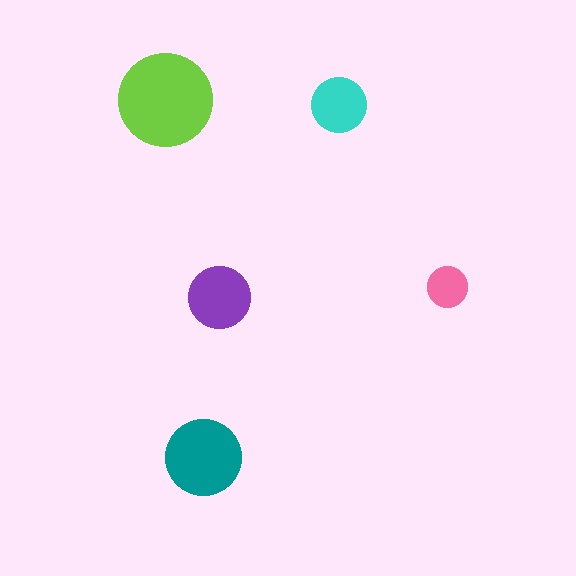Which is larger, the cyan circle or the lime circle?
The lime one.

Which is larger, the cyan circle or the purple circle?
The purple one.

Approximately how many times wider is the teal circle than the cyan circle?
About 1.5 times wider.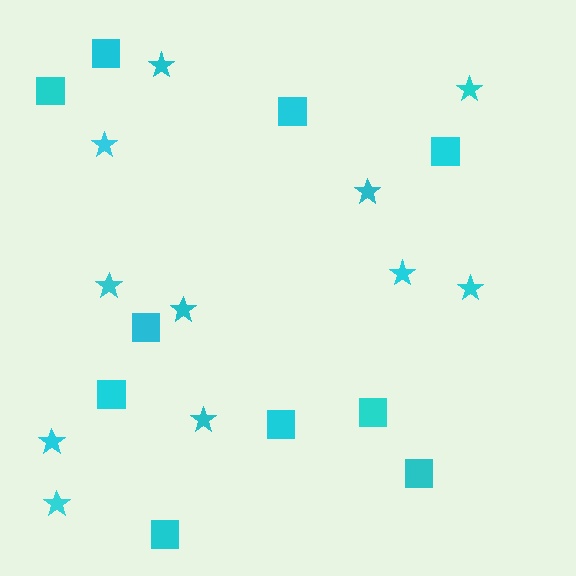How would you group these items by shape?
There are 2 groups: one group of stars (11) and one group of squares (10).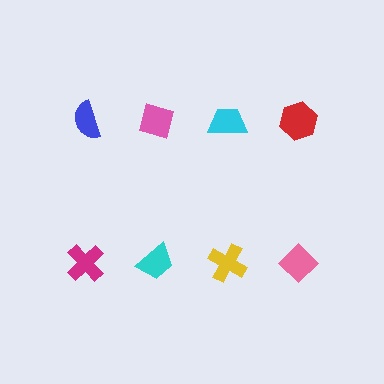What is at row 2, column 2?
A cyan trapezoid.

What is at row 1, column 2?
A pink diamond.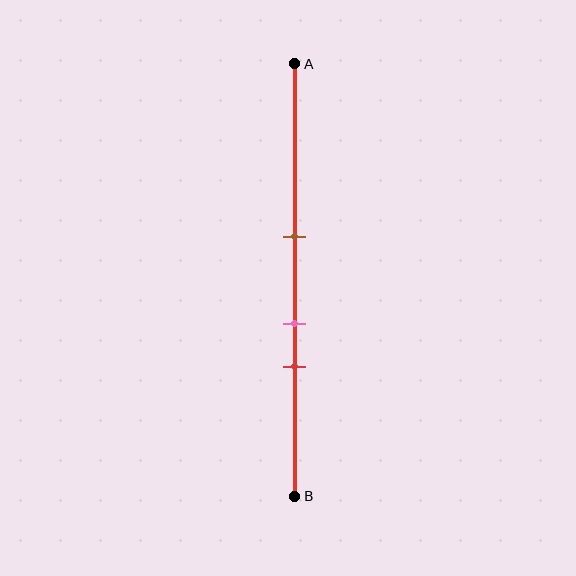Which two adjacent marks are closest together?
The pink and red marks are the closest adjacent pair.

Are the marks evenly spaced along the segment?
Yes, the marks are approximately evenly spaced.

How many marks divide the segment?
There are 3 marks dividing the segment.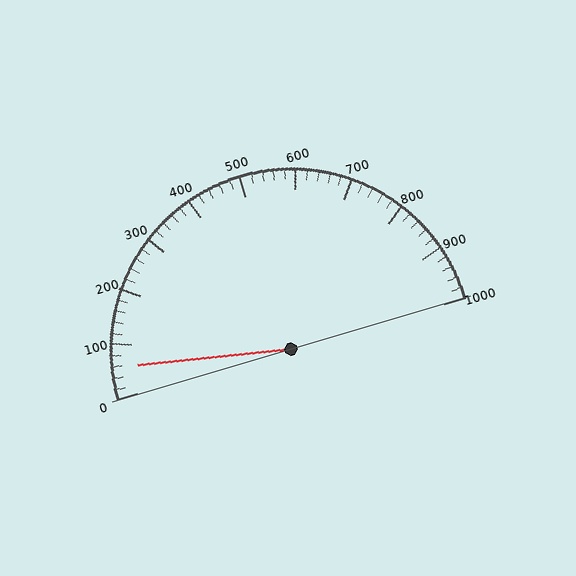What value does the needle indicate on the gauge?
The needle indicates approximately 60.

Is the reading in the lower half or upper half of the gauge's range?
The reading is in the lower half of the range (0 to 1000).